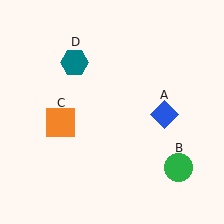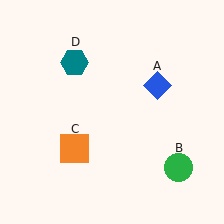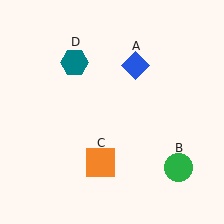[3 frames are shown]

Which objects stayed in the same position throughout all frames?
Green circle (object B) and teal hexagon (object D) remained stationary.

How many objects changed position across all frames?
2 objects changed position: blue diamond (object A), orange square (object C).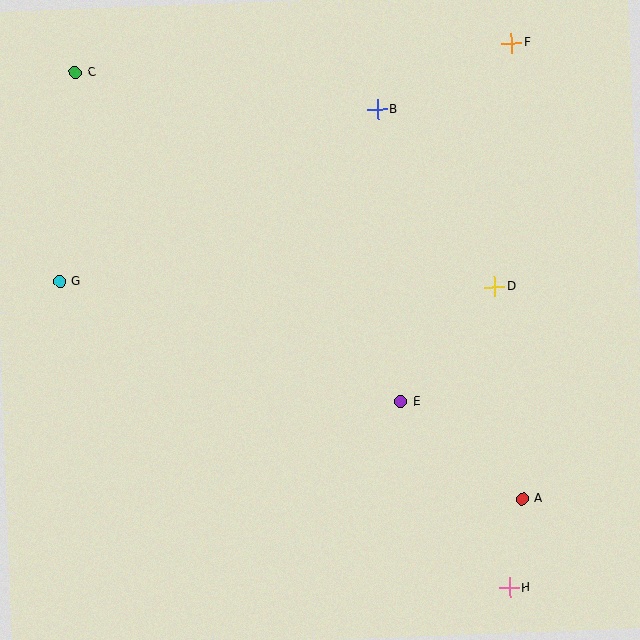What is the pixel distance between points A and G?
The distance between A and G is 511 pixels.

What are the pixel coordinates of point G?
Point G is at (60, 281).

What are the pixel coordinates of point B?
Point B is at (378, 110).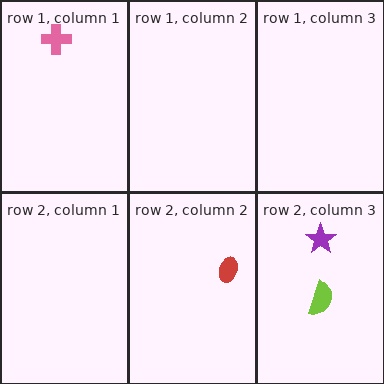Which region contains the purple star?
The row 2, column 3 region.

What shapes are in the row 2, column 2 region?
The red ellipse.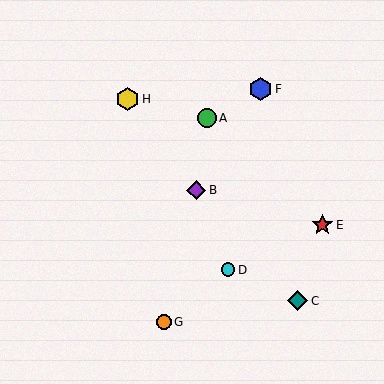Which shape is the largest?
The yellow hexagon (labeled H) is the largest.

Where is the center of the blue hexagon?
The center of the blue hexagon is at (261, 89).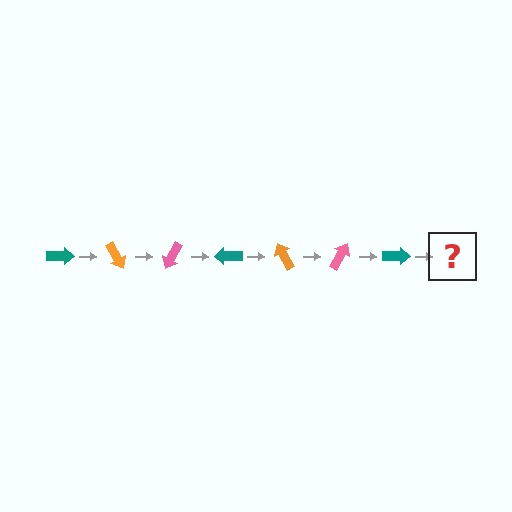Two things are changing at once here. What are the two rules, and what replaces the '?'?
The two rules are that it rotates 60 degrees each step and the color cycles through teal, orange, and pink. The '?' should be an orange arrow, rotated 420 degrees from the start.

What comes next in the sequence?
The next element should be an orange arrow, rotated 420 degrees from the start.